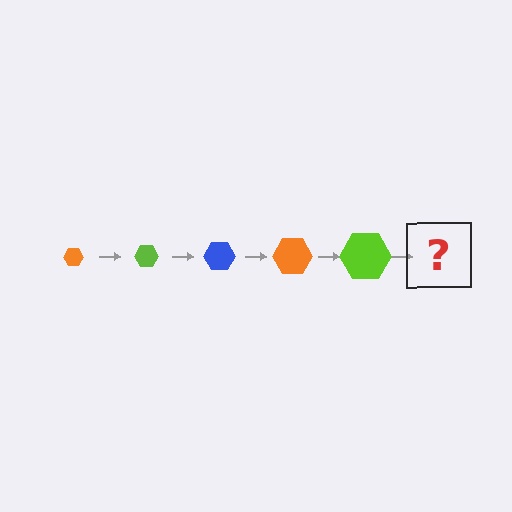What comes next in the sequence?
The next element should be a blue hexagon, larger than the previous one.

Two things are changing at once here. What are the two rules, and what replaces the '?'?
The two rules are that the hexagon grows larger each step and the color cycles through orange, lime, and blue. The '?' should be a blue hexagon, larger than the previous one.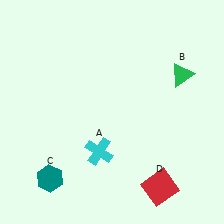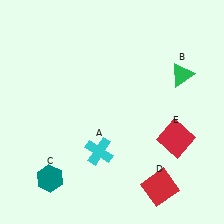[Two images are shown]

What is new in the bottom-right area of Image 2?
A red square (E) was added in the bottom-right area of Image 2.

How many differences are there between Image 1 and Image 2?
There is 1 difference between the two images.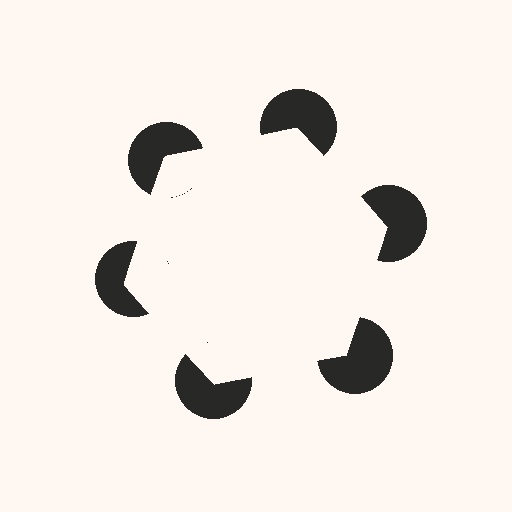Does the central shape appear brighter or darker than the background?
It typically appears slightly brighter than the background, even though no actual brightness change is drawn.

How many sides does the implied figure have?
6 sides.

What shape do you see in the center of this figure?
An illusory hexagon — its edges are inferred from the aligned wedge cuts in the pac-man discs, not physically drawn.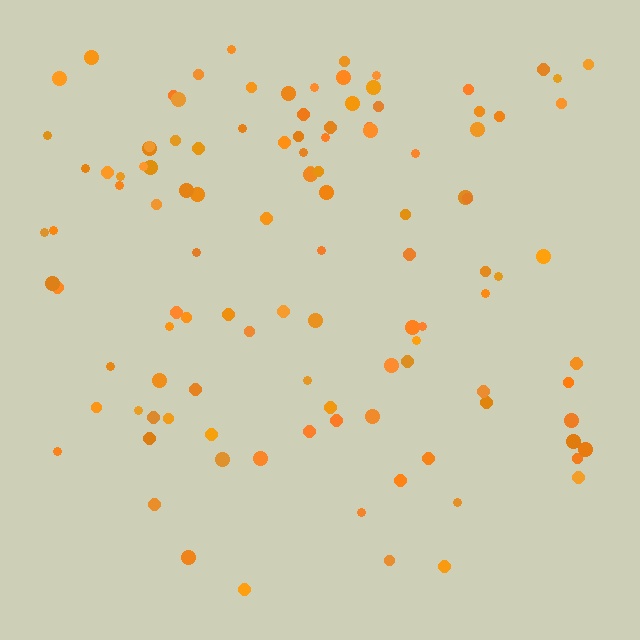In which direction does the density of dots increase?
From bottom to top, with the top side densest.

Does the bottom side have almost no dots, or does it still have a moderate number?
Still a moderate number, just noticeably fewer than the top.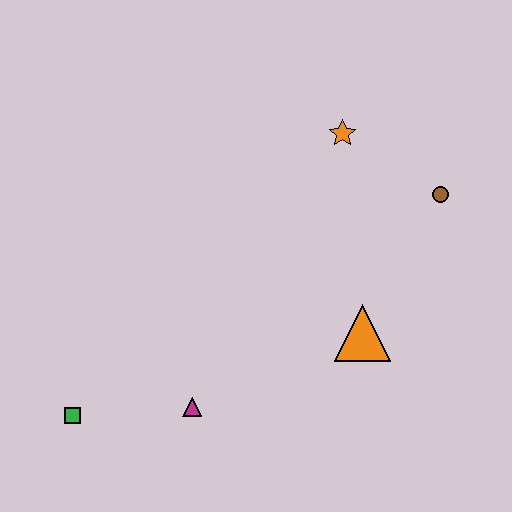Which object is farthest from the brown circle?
The green square is farthest from the brown circle.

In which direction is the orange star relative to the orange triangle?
The orange star is above the orange triangle.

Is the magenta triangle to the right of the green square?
Yes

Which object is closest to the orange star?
The brown circle is closest to the orange star.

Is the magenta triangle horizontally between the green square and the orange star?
Yes